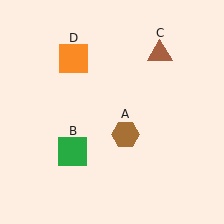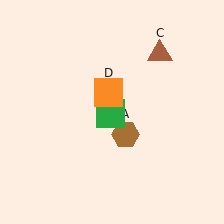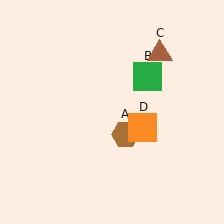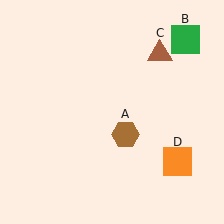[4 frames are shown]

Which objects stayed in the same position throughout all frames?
Brown hexagon (object A) and brown triangle (object C) remained stationary.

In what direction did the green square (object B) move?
The green square (object B) moved up and to the right.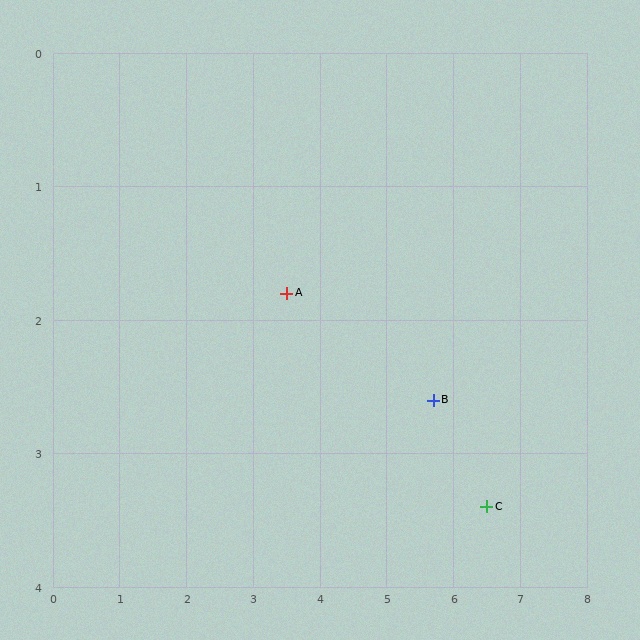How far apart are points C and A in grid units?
Points C and A are about 3.4 grid units apart.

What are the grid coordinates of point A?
Point A is at approximately (3.5, 1.8).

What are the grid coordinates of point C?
Point C is at approximately (6.5, 3.4).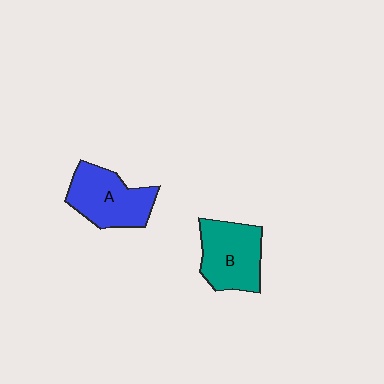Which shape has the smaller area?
Shape B (teal).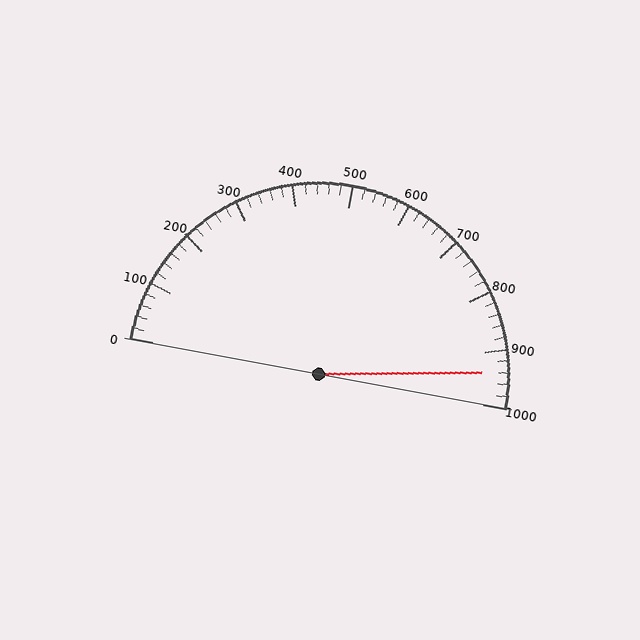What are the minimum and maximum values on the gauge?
The gauge ranges from 0 to 1000.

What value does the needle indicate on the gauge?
The needle indicates approximately 940.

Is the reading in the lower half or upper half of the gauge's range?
The reading is in the upper half of the range (0 to 1000).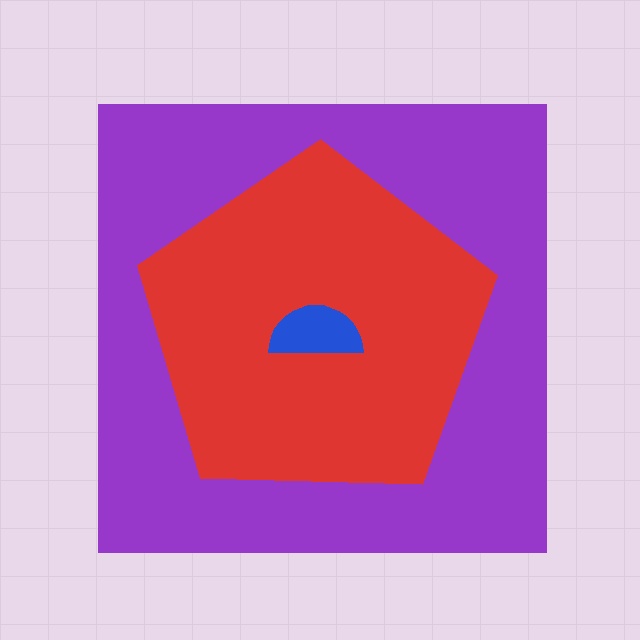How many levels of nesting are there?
3.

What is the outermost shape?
The purple square.